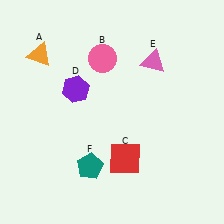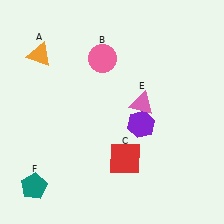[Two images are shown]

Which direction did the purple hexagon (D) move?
The purple hexagon (D) moved right.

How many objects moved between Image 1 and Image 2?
3 objects moved between the two images.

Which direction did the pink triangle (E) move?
The pink triangle (E) moved down.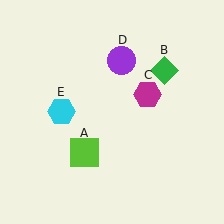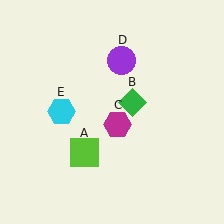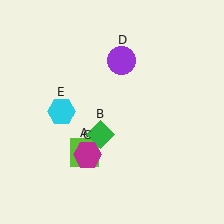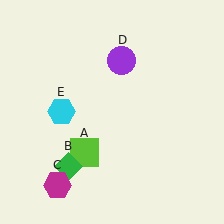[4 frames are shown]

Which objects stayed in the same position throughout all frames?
Lime square (object A) and purple circle (object D) and cyan hexagon (object E) remained stationary.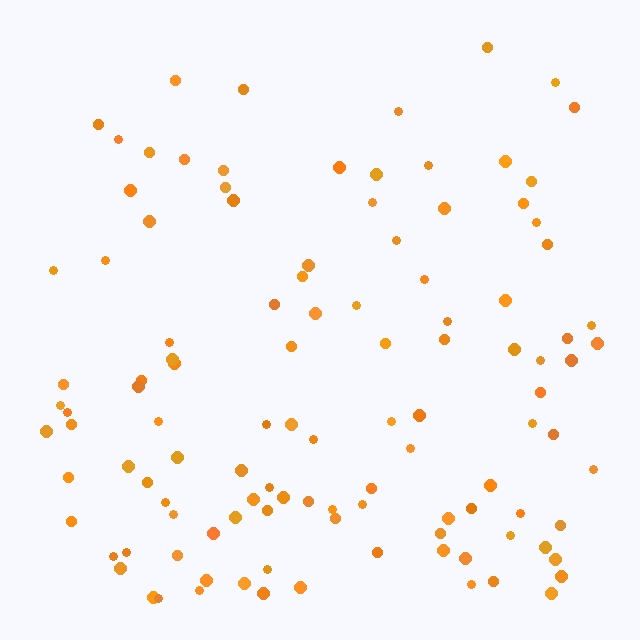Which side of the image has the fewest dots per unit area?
The top.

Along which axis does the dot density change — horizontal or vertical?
Vertical.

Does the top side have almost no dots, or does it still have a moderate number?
Still a moderate number, just noticeably fewer than the bottom.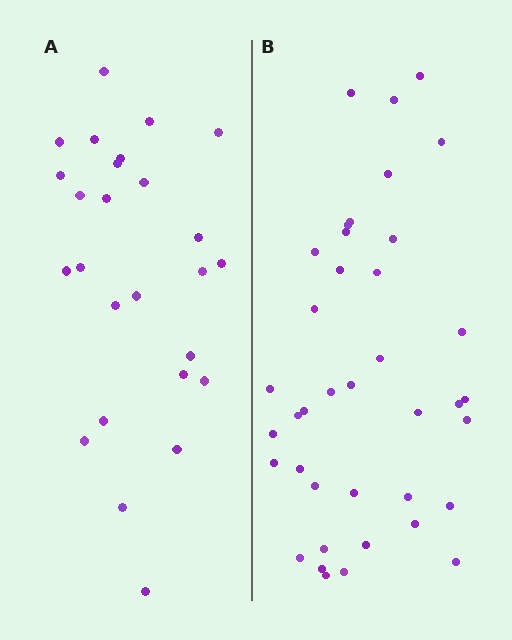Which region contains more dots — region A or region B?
Region B (the right region) has more dots.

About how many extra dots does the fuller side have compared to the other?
Region B has approximately 15 more dots than region A.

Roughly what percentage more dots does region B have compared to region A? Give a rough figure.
About 50% more.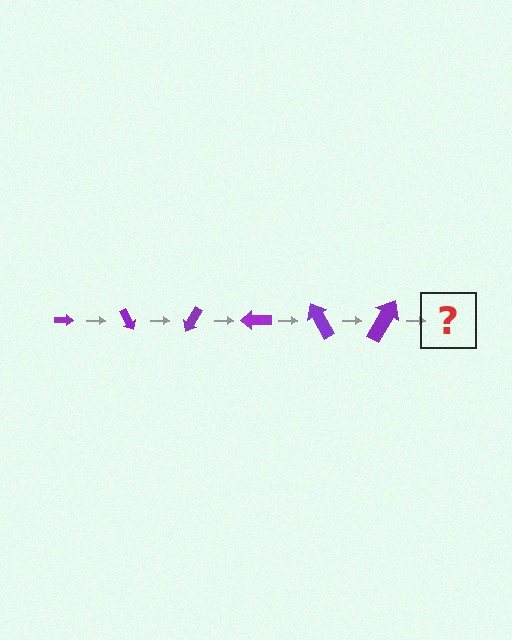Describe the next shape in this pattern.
It should be an arrow, larger than the previous one and rotated 360 degrees from the start.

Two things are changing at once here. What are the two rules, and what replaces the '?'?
The two rules are that the arrow grows larger each step and it rotates 60 degrees each step. The '?' should be an arrow, larger than the previous one and rotated 360 degrees from the start.